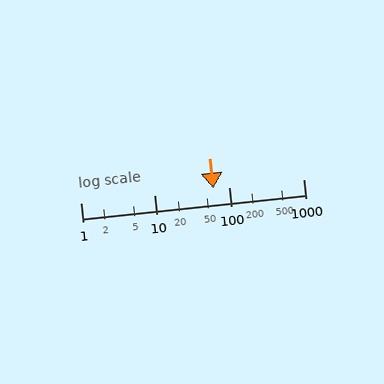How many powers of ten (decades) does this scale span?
The scale spans 3 decades, from 1 to 1000.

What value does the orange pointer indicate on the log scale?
The pointer indicates approximately 61.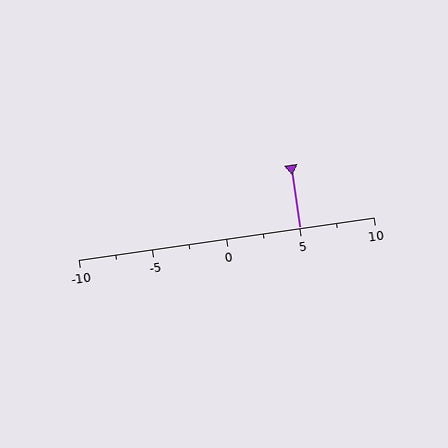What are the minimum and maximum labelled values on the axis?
The axis runs from -10 to 10.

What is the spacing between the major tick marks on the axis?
The major ticks are spaced 5 apart.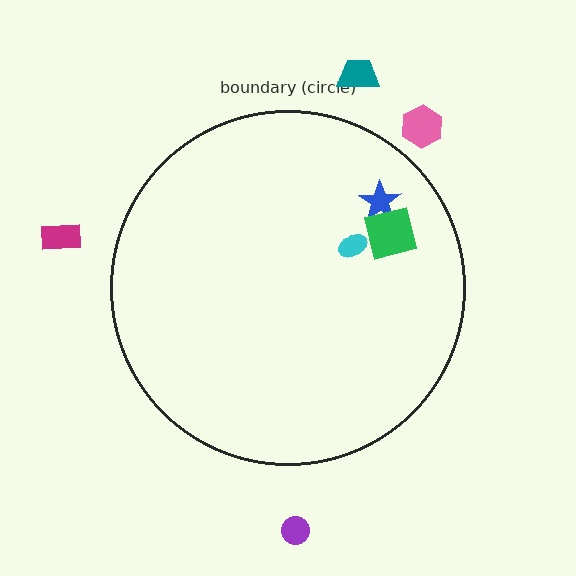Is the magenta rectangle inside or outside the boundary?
Outside.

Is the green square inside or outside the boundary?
Inside.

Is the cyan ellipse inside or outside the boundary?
Inside.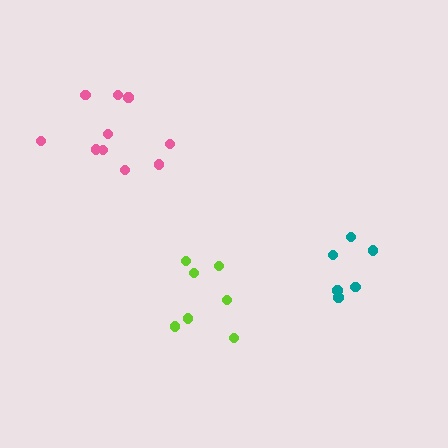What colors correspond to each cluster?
The clusters are colored: pink, lime, teal.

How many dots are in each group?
Group 1: 10 dots, Group 2: 7 dots, Group 3: 6 dots (23 total).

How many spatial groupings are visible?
There are 3 spatial groupings.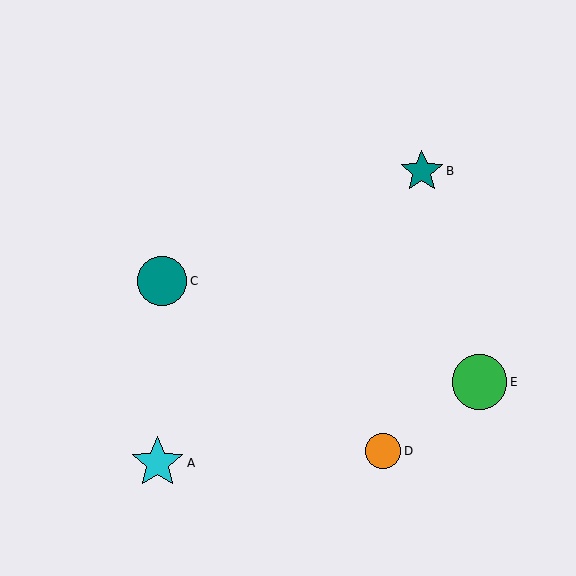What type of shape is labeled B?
Shape B is a teal star.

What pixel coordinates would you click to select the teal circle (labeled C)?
Click at (162, 281) to select the teal circle C.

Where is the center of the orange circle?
The center of the orange circle is at (383, 451).